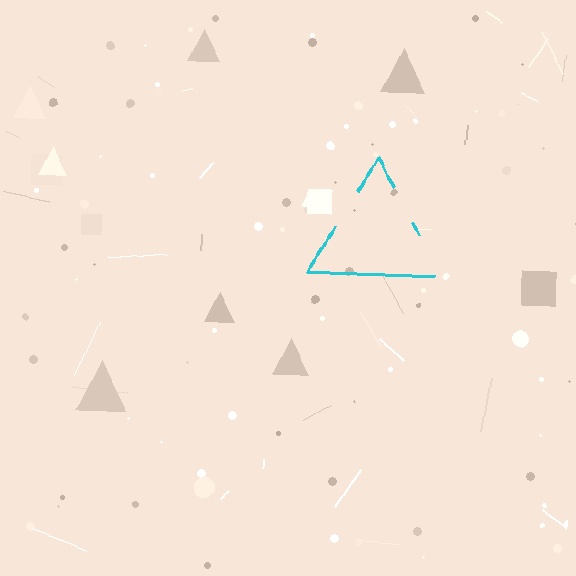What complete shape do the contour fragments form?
The contour fragments form a triangle.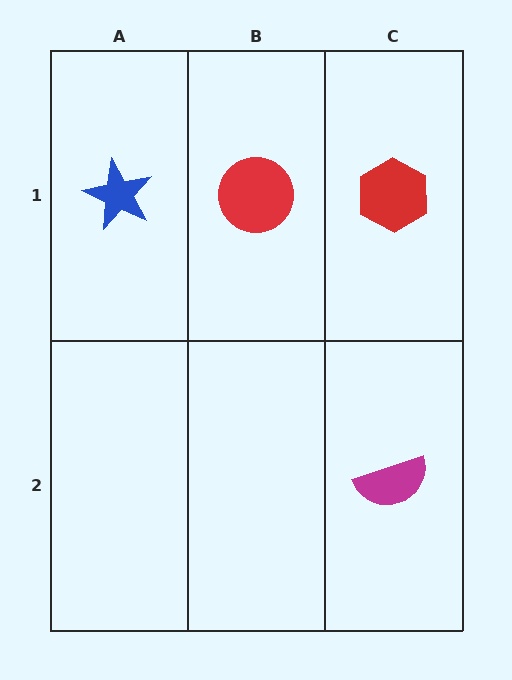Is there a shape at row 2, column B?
No, that cell is empty.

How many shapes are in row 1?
3 shapes.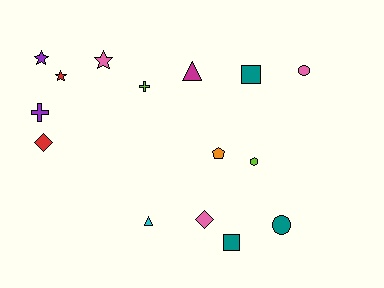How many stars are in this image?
There are 3 stars.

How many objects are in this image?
There are 15 objects.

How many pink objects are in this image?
There are 3 pink objects.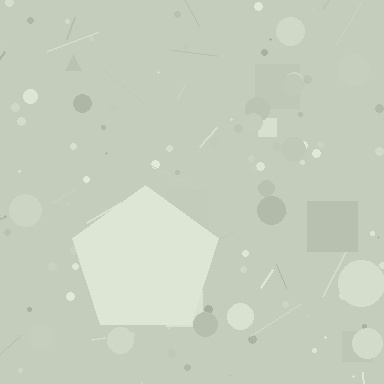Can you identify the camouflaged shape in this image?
The camouflaged shape is a pentagon.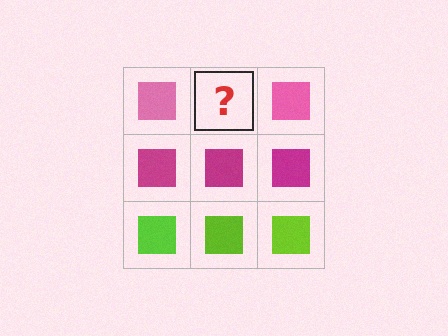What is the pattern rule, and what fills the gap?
The rule is that each row has a consistent color. The gap should be filled with a pink square.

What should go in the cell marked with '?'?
The missing cell should contain a pink square.